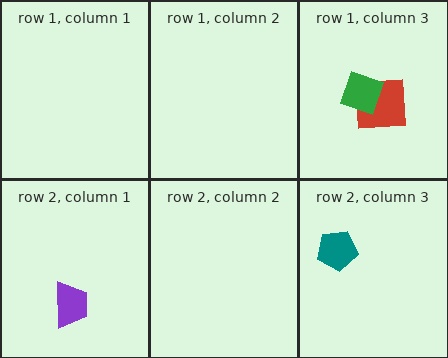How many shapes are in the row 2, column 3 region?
1.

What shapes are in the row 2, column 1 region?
The purple trapezoid.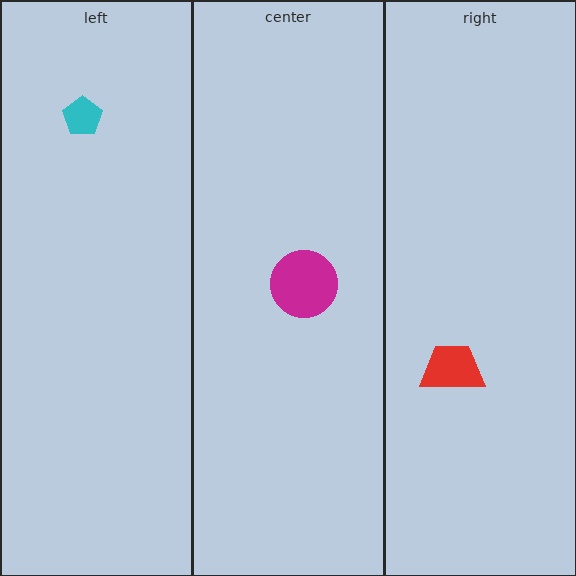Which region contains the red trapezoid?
The right region.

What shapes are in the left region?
The cyan pentagon.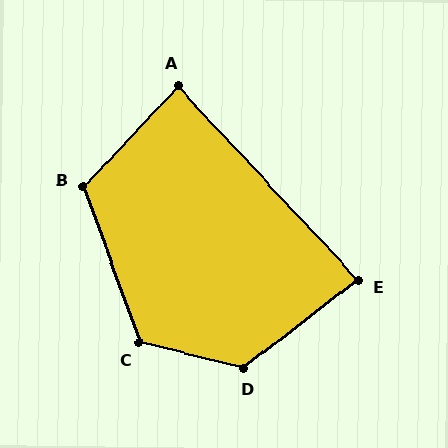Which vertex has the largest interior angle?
D, at approximately 128 degrees.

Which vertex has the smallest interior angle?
E, at approximately 85 degrees.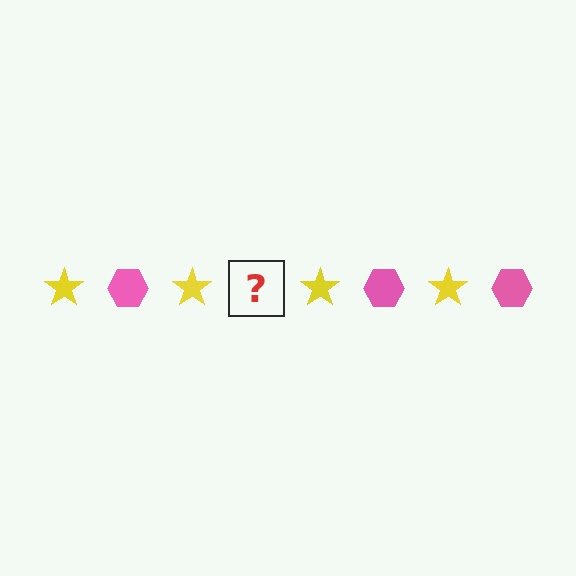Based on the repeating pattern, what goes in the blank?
The blank should be a pink hexagon.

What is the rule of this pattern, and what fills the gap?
The rule is that the pattern alternates between yellow star and pink hexagon. The gap should be filled with a pink hexagon.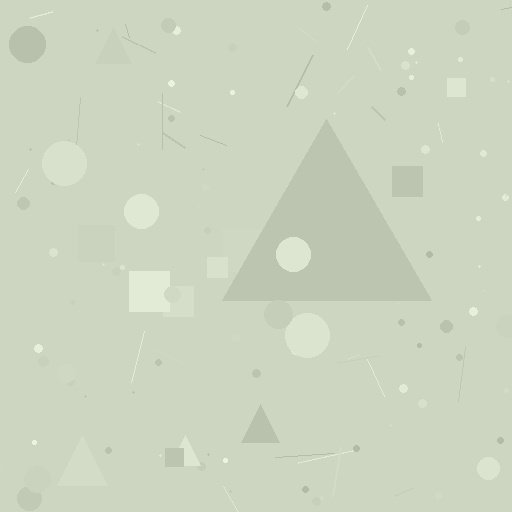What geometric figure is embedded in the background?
A triangle is embedded in the background.